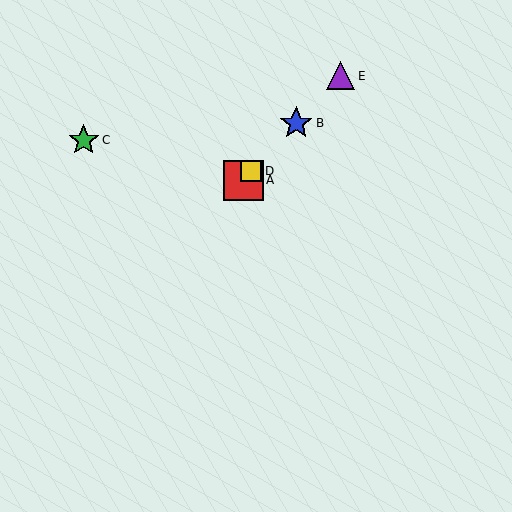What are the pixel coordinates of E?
Object E is at (340, 76).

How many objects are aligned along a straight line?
4 objects (A, B, D, E) are aligned along a straight line.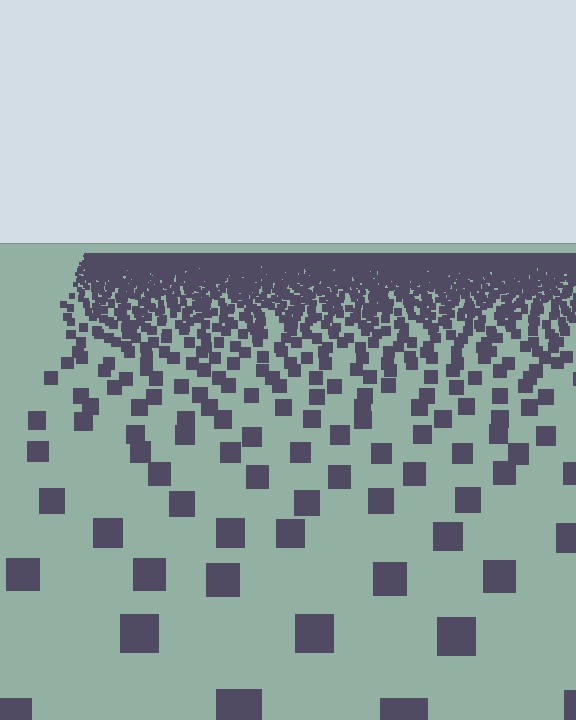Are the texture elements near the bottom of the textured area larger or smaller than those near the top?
Larger. Near the bottom, elements are closer to the viewer and appear at a bigger on-screen size.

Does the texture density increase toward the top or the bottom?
Density increases toward the top.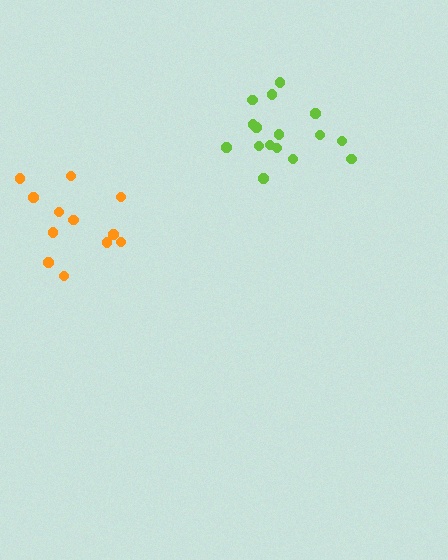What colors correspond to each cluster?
The clusters are colored: lime, orange.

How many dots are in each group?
Group 1: 16 dots, Group 2: 12 dots (28 total).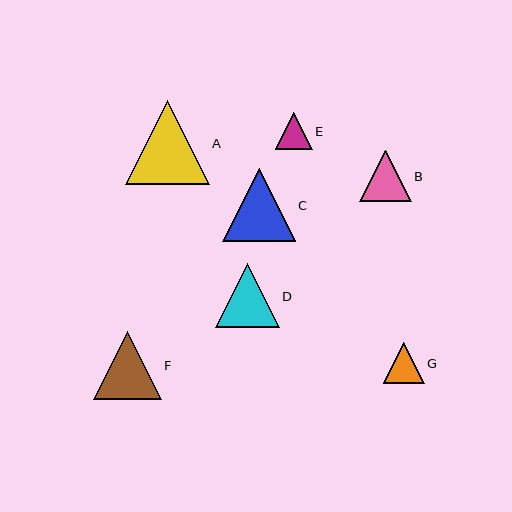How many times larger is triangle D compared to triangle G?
Triangle D is approximately 1.6 times the size of triangle G.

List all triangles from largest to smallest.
From largest to smallest: A, C, F, D, B, G, E.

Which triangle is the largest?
Triangle A is the largest with a size of approximately 84 pixels.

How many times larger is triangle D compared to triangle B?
Triangle D is approximately 1.3 times the size of triangle B.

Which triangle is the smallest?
Triangle E is the smallest with a size of approximately 37 pixels.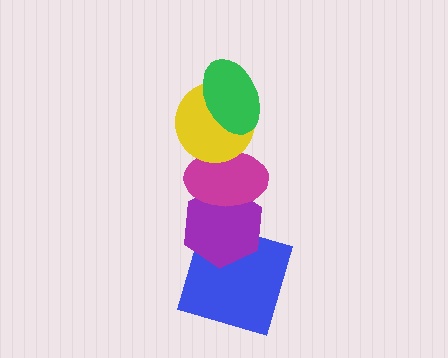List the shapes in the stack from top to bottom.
From top to bottom: the green ellipse, the yellow circle, the magenta ellipse, the purple hexagon, the blue square.